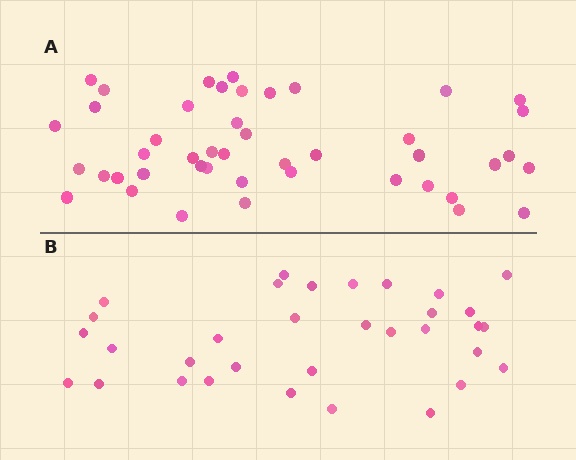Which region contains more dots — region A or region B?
Region A (the top region) has more dots.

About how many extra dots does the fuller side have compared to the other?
Region A has roughly 12 or so more dots than region B.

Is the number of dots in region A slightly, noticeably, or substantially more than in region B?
Region A has noticeably more, but not dramatically so. The ratio is roughly 1.4 to 1.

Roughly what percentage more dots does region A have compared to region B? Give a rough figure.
About 35% more.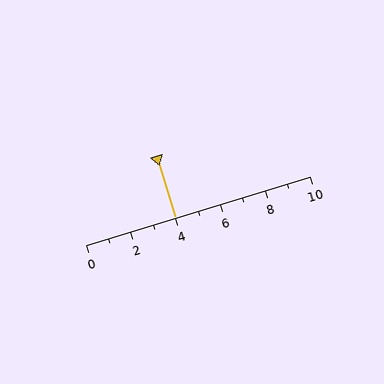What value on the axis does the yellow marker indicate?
The marker indicates approximately 4.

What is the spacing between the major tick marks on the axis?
The major ticks are spaced 2 apart.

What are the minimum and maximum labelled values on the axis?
The axis runs from 0 to 10.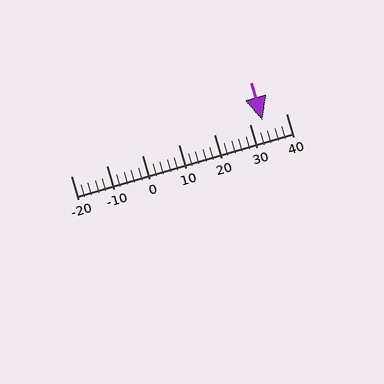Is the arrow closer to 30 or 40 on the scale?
The arrow is closer to 30.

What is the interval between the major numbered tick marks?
The major tick marks are spaced 10 units apart.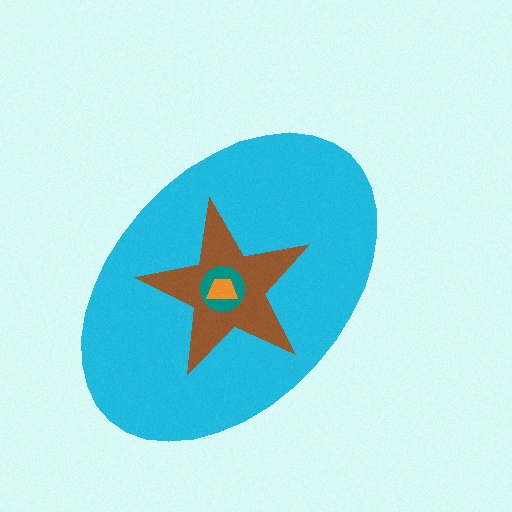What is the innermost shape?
The orange trapezoid.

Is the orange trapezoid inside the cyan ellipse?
Yes.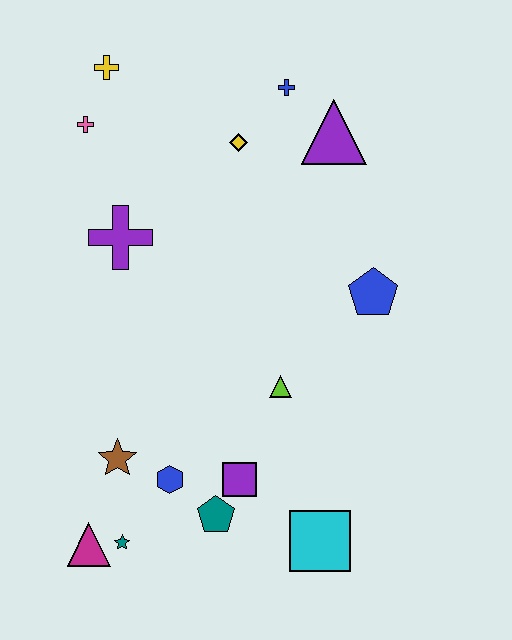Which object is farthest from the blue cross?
The magenta triangle is farthest from the blue cross.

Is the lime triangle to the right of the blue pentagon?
No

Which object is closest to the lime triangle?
The purple square is closest to the lime triangle.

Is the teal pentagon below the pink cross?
Yes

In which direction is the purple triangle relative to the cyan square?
The purple triangle is above the cyan square.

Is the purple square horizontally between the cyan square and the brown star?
Yes